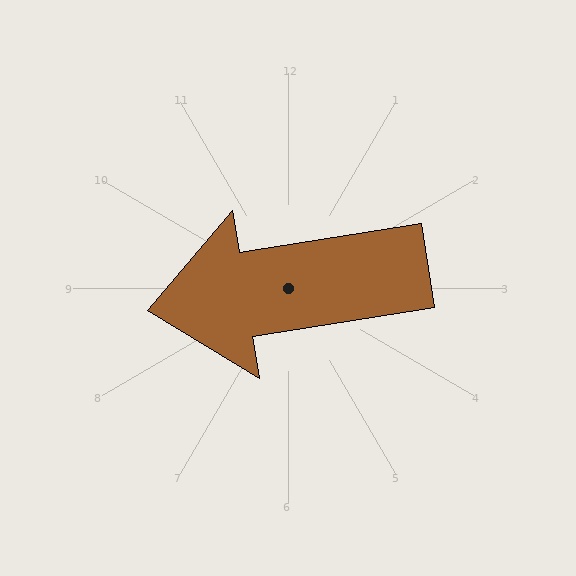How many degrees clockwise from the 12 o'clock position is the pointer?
Approximately 261 degrees.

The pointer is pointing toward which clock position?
Roughly 9 o'clock.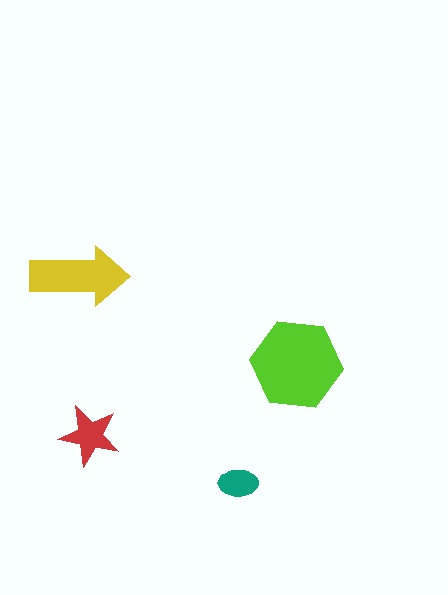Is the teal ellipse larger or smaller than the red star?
Smaller.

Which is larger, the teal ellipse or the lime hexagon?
The lime hexagon.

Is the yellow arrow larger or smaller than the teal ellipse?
Larger.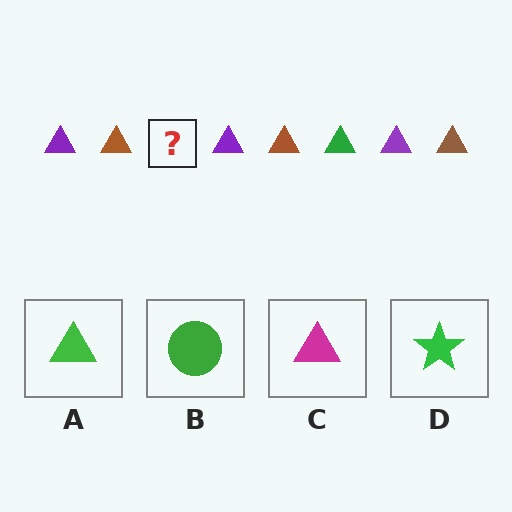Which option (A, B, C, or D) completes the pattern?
A.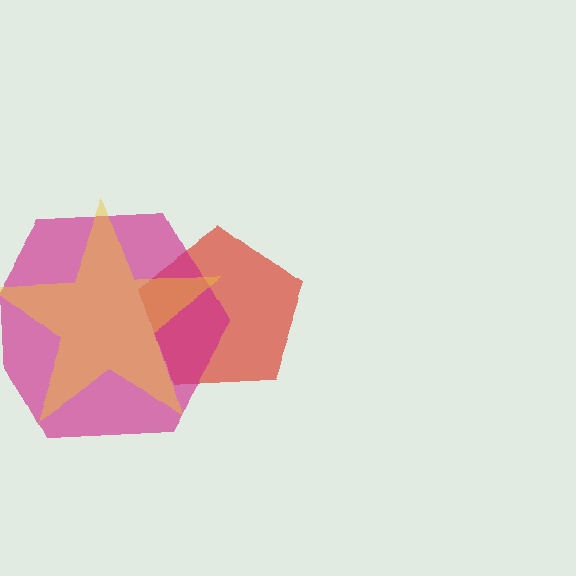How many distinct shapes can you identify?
There are 3 distinct shapes: a red pentagon, a magenta hexagon, a yellow star.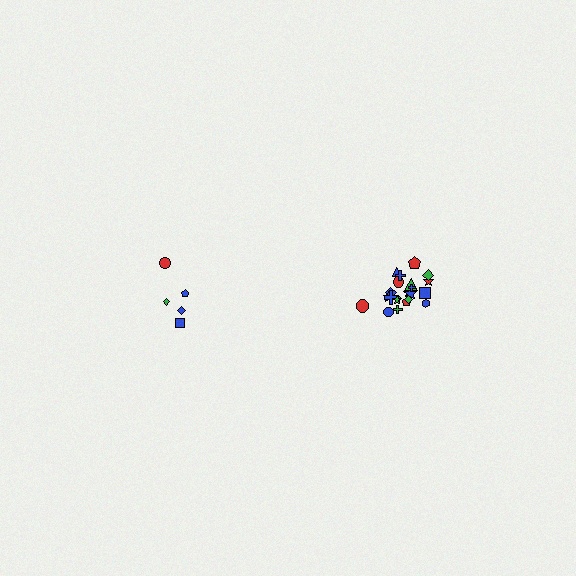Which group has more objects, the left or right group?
The right group.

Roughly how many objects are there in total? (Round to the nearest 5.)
Roughly 25 objects in total.